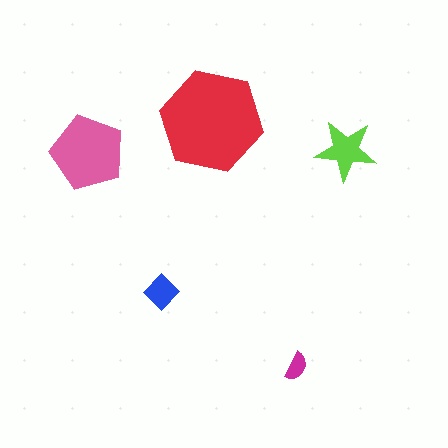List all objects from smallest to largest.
The magenta semicircle, the blue diamond, the lime star, the pink pentagon, the red hexagon.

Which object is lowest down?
The magenta semicircle is bottommost.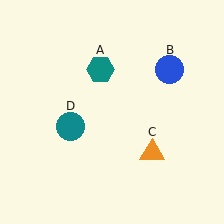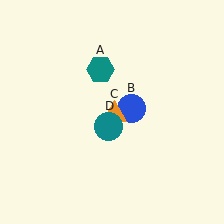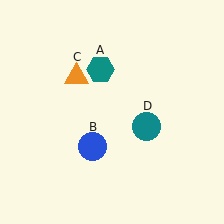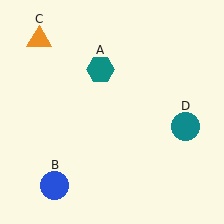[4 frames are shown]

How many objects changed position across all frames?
3 objects changed position: blue circle (object B), orange triangle (object C), teal circle (object D).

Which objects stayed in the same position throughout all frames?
Teal hexagon (object A) remained stationary.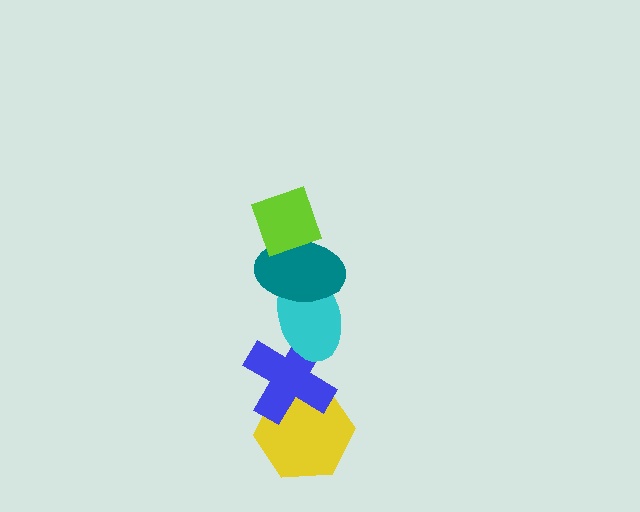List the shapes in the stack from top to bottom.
From top to bottom: the lime diamond, the teal ellipse, the cyan ellipse, the blue cross, the yellow hexagon.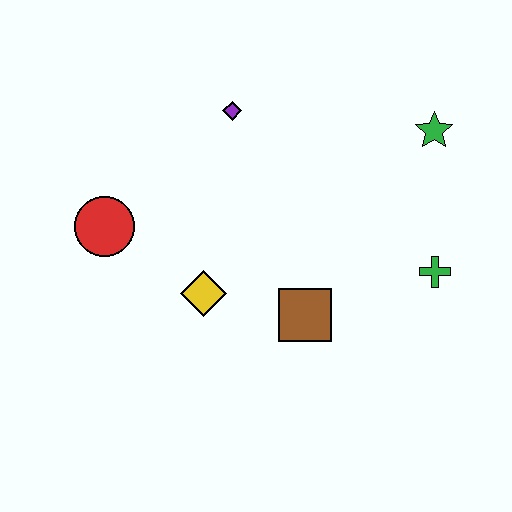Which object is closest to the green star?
The green cross is closest to the green star.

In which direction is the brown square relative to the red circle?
The brown square is to the right of the red circle.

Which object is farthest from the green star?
The red circle is farthest from the green star.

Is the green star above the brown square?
Yes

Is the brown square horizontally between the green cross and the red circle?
Yes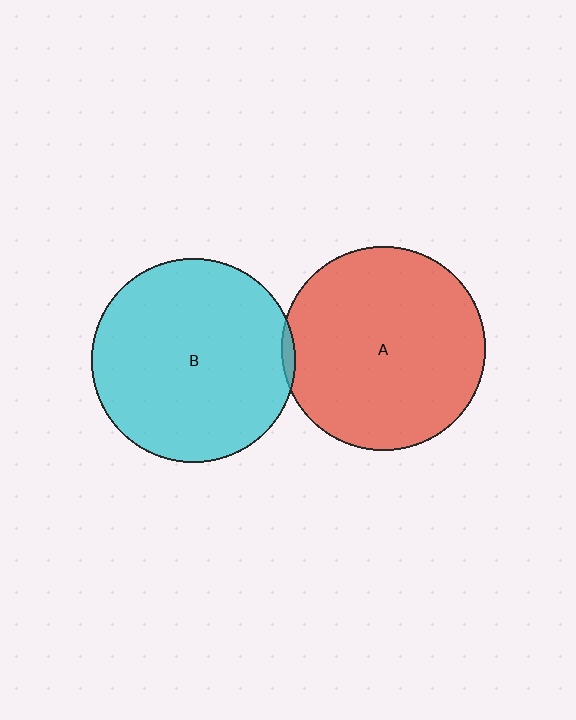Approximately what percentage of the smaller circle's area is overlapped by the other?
Approximately 5%.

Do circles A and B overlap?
Yes.